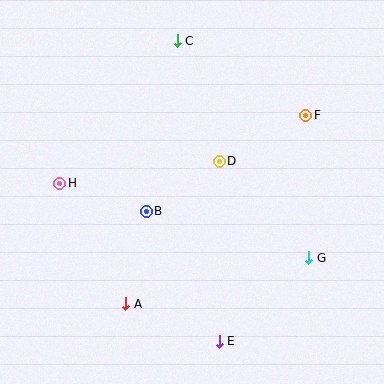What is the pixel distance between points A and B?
The distance between A and B is 95 pixels.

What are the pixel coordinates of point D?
Point D is at (219, 161).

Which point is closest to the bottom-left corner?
Point A is closest to the bottom-left corner.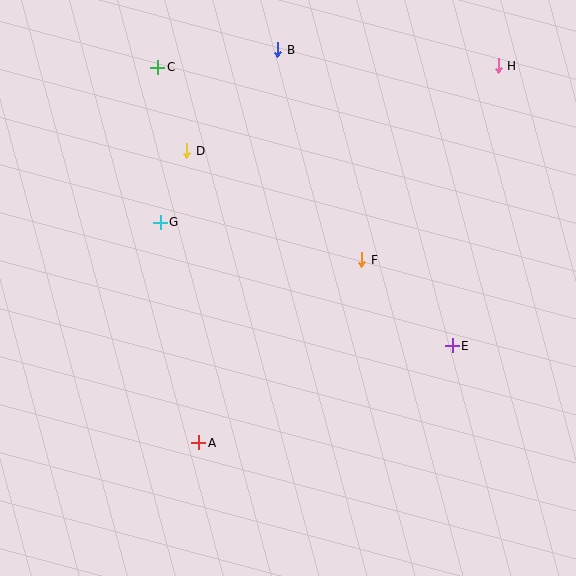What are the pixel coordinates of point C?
Point C is at (158, 67).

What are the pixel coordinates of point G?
Point G is at (160, 222).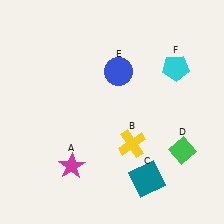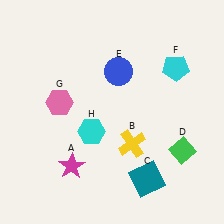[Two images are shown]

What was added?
A pink hexagon (G), a cyan hexagon (H) were added in Image 2.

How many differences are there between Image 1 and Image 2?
There are 2 differences between the two images.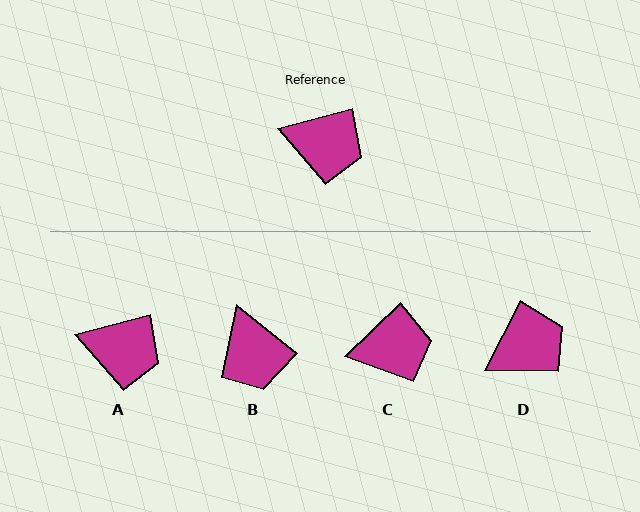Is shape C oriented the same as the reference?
No, it is off by about 29 degrees.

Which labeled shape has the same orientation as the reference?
A.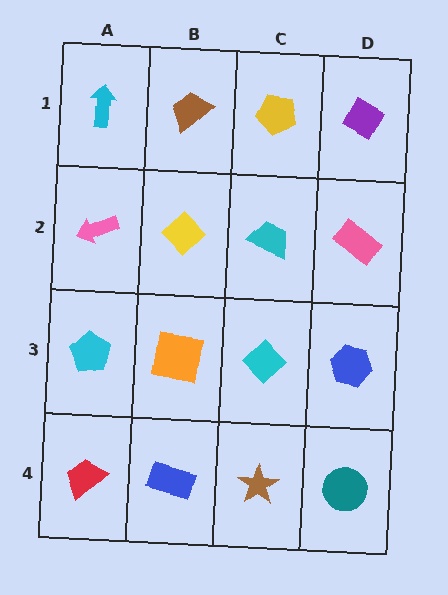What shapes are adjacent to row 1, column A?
A pink arrow (row 2, column A), a brown trapezoid (row 1, column B).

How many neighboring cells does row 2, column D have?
3.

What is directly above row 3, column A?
A pink arrow.